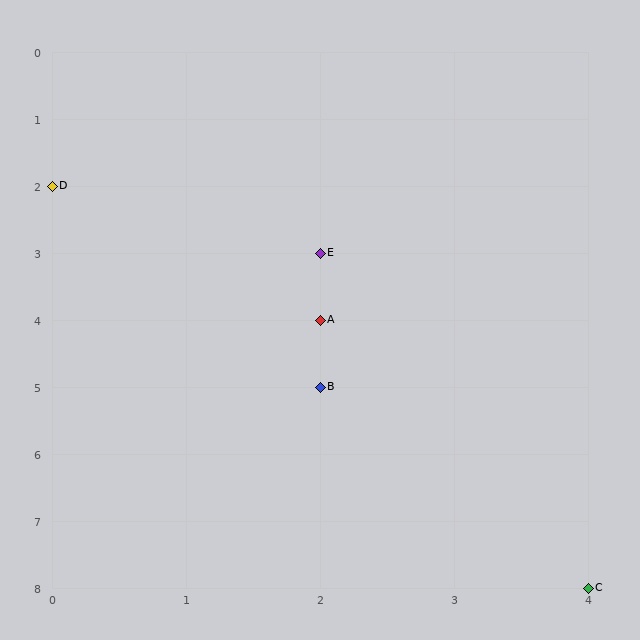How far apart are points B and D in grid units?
Points B and D are 2 columns and 3 rows apart (about 3.6 grid units diagonally).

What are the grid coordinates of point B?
Point B is at grid coordinates (2, 5).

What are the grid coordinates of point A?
Point A is at grid coordinates (2, 4).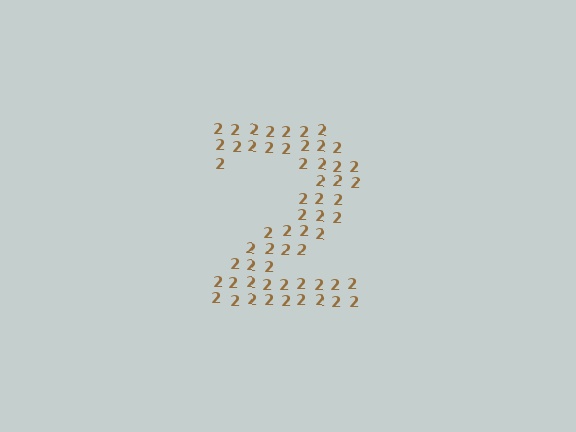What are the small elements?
The small elements are digit 2's.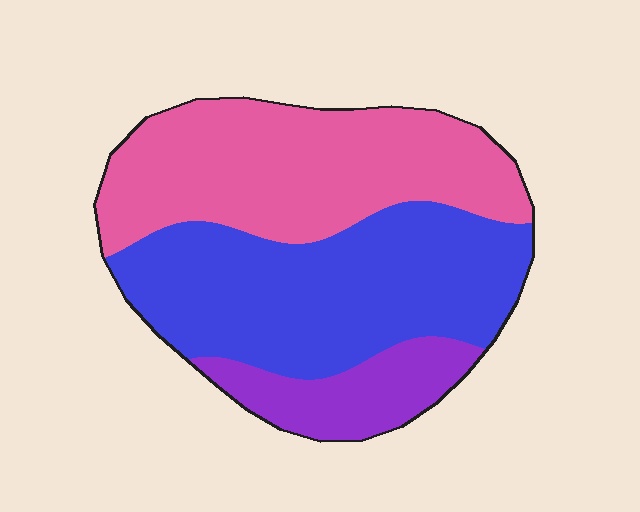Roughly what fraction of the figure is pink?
Pink takes up about two fifths (2/5) of the figure.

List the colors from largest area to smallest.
From largest to smallest: blue, pink, purple.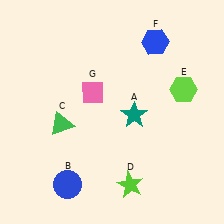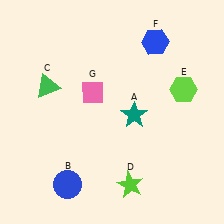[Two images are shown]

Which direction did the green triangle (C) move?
The green triangle (C) moved up.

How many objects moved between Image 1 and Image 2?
1 object moved between the two images.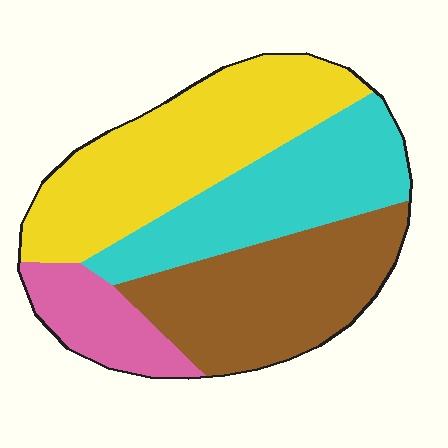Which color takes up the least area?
Pink, at roughly 10%.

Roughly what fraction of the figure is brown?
Brown covers 29% of the figure.